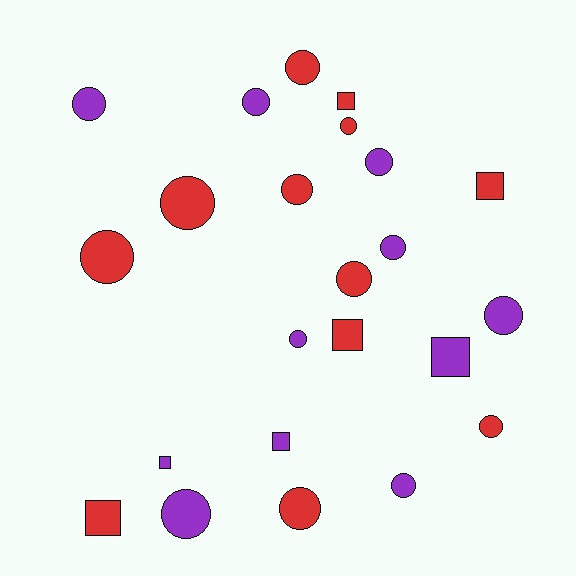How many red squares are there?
There are 4 red squares.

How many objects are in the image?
There are 23 objects.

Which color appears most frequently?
Red, with 12 objects.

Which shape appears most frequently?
Circle, with 16 objects.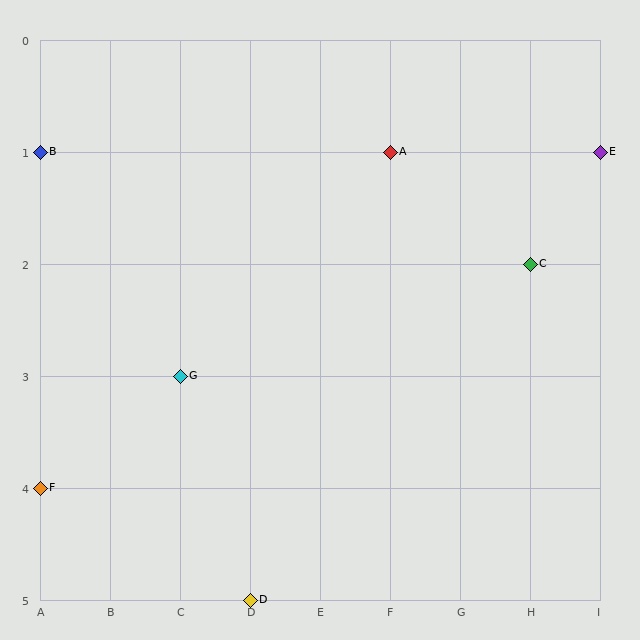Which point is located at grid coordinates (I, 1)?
Point E is at (I, 1).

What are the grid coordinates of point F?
Point F is at grid coordinates (A, 4).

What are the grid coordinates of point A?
Point A is at grid coordinates (F, 1).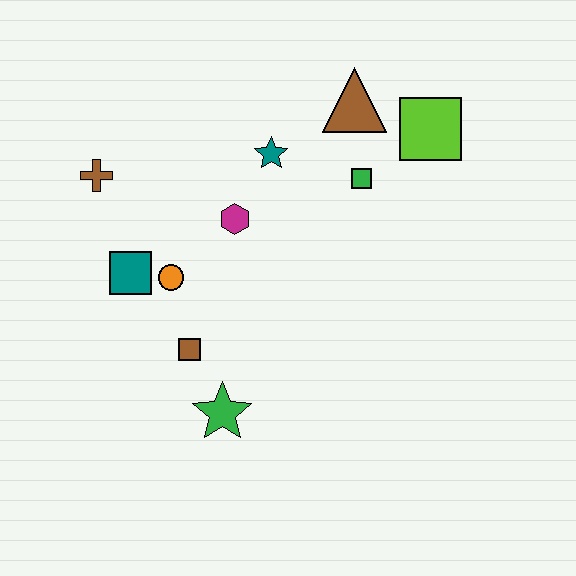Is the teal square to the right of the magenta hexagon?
No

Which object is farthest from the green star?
The lime square is farthest from the green star.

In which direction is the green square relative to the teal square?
The green square is to the right of the teal square.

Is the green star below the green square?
Yes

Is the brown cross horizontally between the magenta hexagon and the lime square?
No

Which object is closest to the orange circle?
The teal square is closest to the orange circle.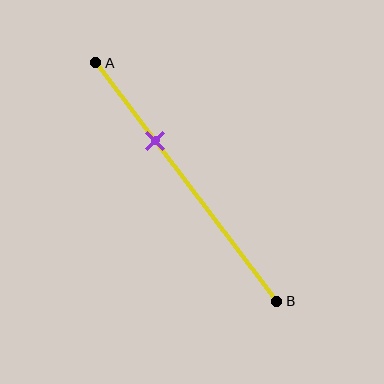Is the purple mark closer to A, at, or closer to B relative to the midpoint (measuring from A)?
The purple mark is closer to point A than the midpoint of segment AB.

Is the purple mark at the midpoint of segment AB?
No, the mark is at about 35% from A, not at the 50% midpoint.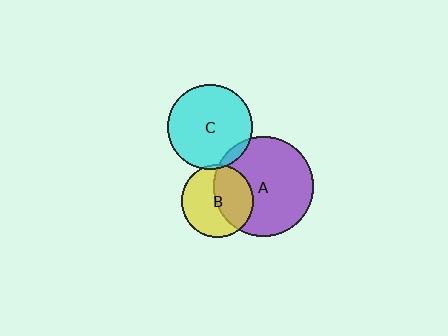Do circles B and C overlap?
Yes.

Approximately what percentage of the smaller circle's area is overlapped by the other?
Approximately 5%.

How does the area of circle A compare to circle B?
Approximately 1.9 times.